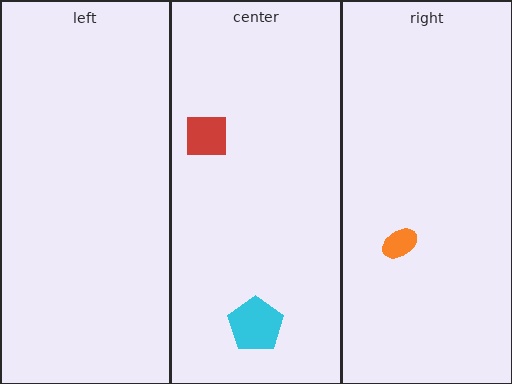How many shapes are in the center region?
2.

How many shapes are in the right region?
1.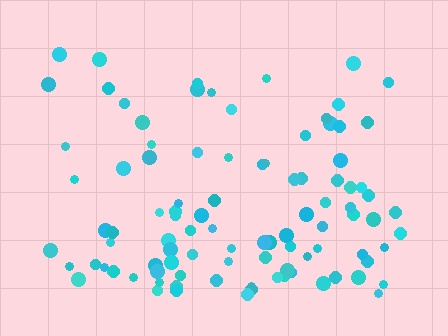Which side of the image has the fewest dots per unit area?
The top.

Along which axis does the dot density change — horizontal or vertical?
Vertical.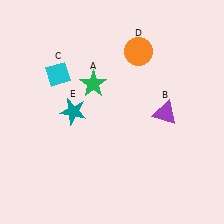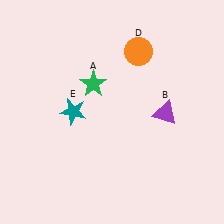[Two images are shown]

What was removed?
The cyan diamond (C) was removed in Image 2.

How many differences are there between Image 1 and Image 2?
There is 1 difference between the two images.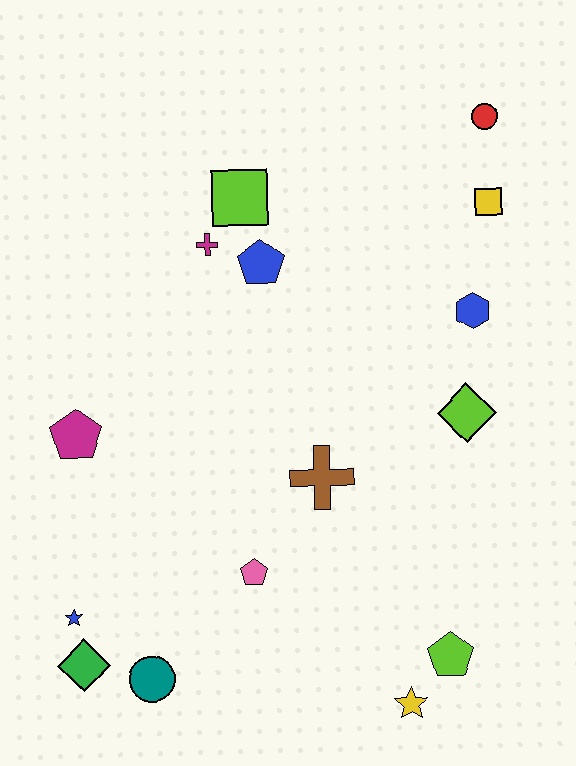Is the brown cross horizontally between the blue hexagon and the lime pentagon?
No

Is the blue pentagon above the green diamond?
Yes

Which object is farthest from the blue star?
The red circle is farthest from the blue star.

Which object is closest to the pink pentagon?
The brown cross is closest to the pink pentagon.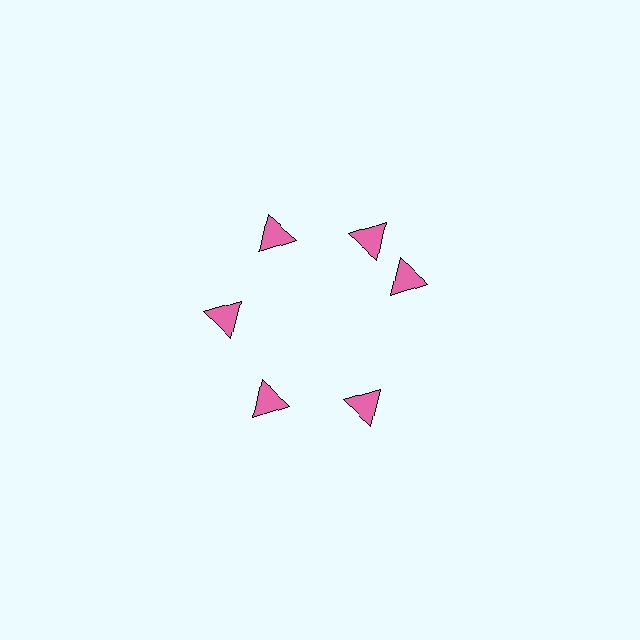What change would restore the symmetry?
The symmetry would be restored by rotating it back into even spacing with its neighbors so that all 6 triangles sit at equal angles and equal distance from the center.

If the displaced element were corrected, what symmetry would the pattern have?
It would have 6-fold rotational symmetry — the pattern would map onto itself every 60 degrees.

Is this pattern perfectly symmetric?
No. The 6 pink triangles are arranged in a ring, but one element near the 3 o'clock position is rotated out of alignment along the ring, breaking the 6-fold rotational symmetry.